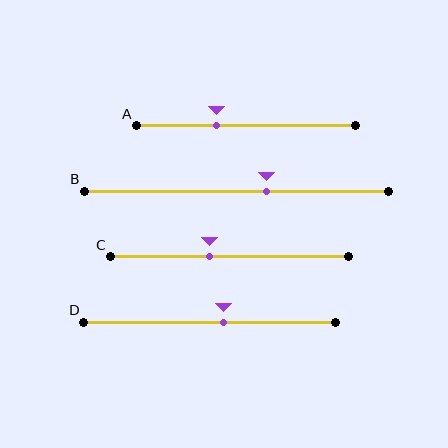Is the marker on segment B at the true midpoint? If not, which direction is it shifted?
No, the marker on segment B is shifted to the right by about 10% of the segment length.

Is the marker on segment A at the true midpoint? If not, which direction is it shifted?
No, the marker on segment A is shifted to the left by about 14% of the segment length.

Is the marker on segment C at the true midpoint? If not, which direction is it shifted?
No, the marker on segment C is shifted to the left by about 8% of the segment length.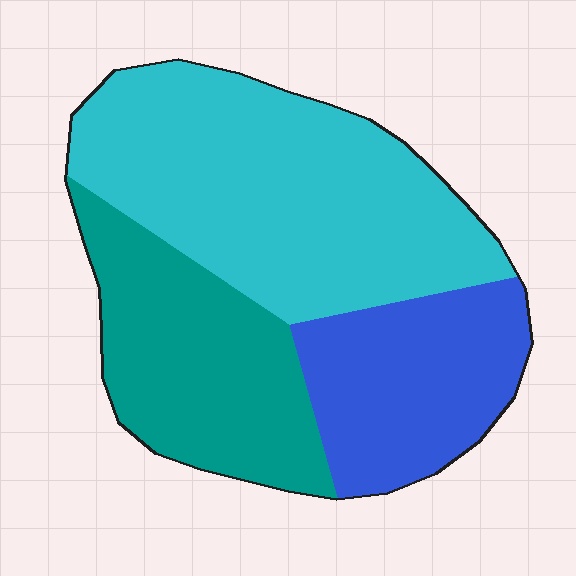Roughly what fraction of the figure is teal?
Teal takes up between a quarter and a half of the figure.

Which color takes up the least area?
Blue, at roughly 25%.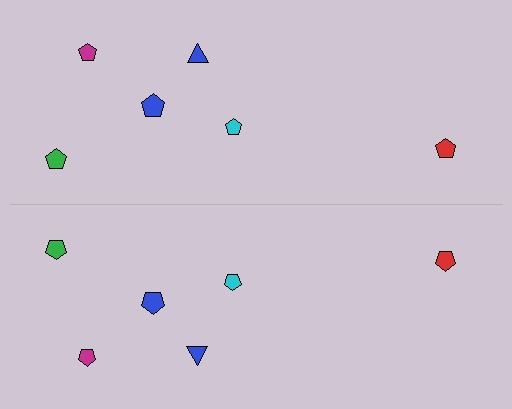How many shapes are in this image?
There are 12 shapes in this image.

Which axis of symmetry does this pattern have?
The pattern has a horizontal axis of symmetry running through the center of the image.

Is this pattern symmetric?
Yes, this pattern has bilateral (reflection) symmetry.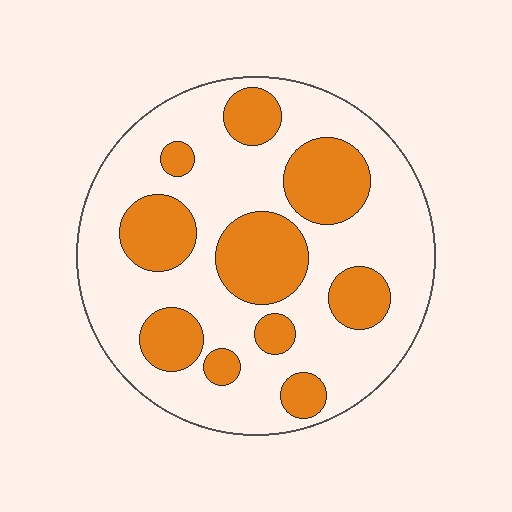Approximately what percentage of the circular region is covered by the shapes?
Approximately 30%.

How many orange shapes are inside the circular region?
10.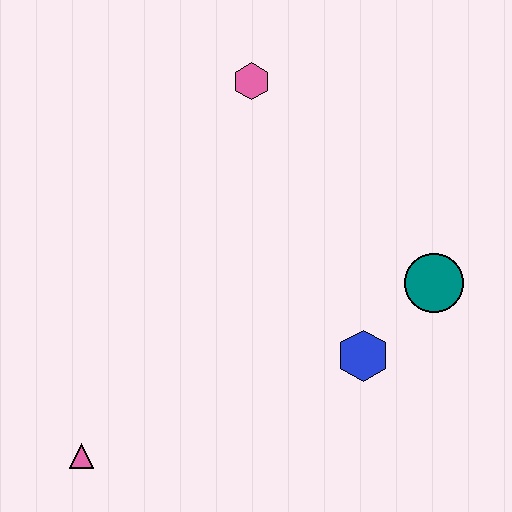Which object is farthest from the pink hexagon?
The pink triangle is farthest from the pink hexagon.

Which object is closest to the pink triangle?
The blue hexagon is closest to the pink triangle.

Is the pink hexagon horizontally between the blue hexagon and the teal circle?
No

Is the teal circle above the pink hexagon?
No